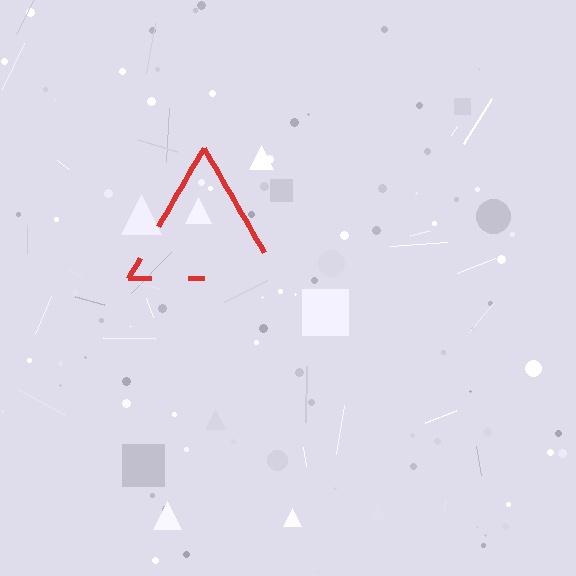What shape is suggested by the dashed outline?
The dashed outline suggests a triangle.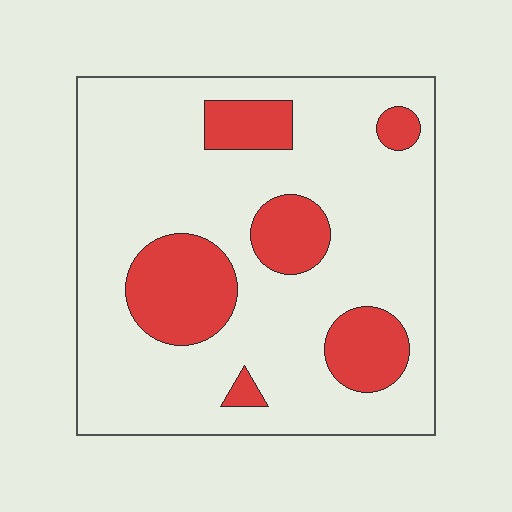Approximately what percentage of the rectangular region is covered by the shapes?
Approximately 20%.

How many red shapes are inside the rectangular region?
6.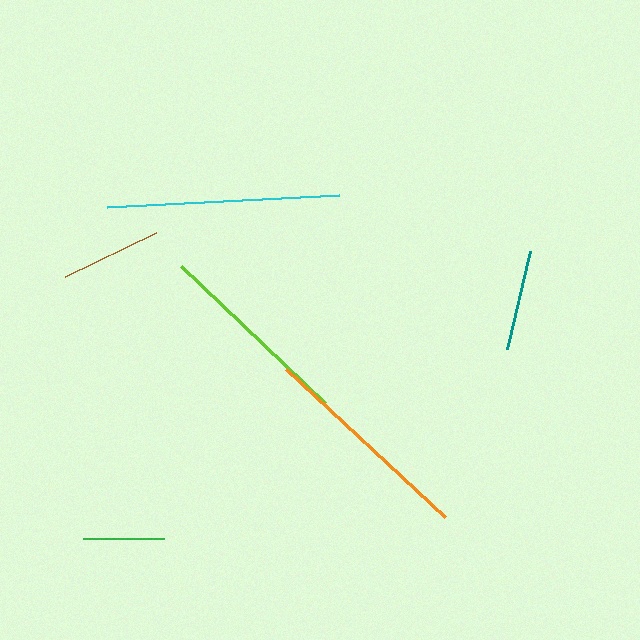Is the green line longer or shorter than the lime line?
The lime line is longer than the green line.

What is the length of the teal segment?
The teal segment is approximately 100 pixels long.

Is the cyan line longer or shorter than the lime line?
The cyan line is longer than the lime line.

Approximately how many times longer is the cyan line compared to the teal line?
The cyan line is approximately 2.3 times the length of the teal line.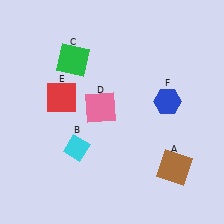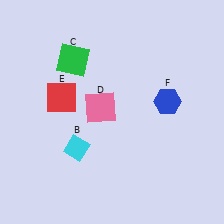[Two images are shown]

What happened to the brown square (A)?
The brown square (A) was removed in Image 2. It was in the bottom-right area of Image 1.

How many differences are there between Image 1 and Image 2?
There is 1 difference between the two images.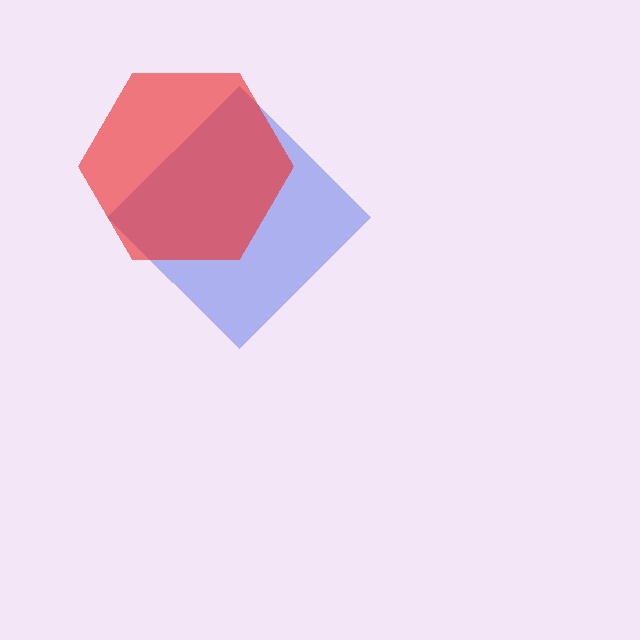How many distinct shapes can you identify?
There are 2 distinct shapes: a blue diamond, a red hexagon.